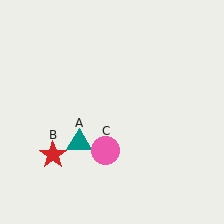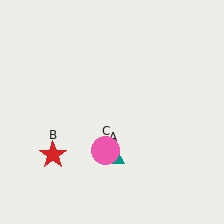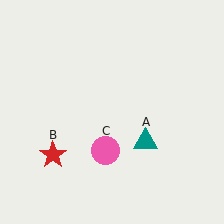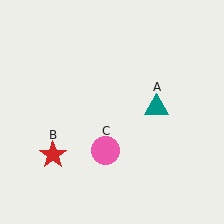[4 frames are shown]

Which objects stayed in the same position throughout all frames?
Red star (object B) and pink circle (object C) remained stationary.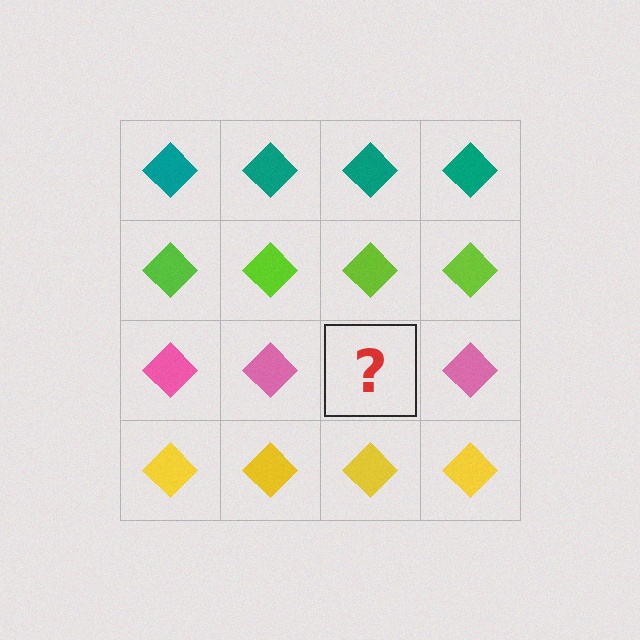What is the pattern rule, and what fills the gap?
The rule is that each row has a consistent color. The gap should be filled with a pink diamond.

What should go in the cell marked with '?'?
The missing cell should contain a pink diamond.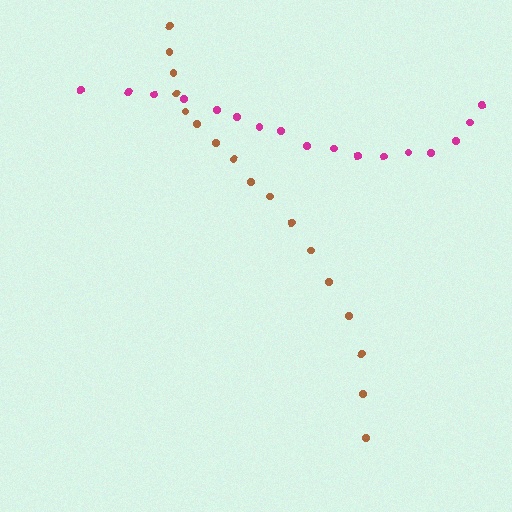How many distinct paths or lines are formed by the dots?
There are 2 distinct paths.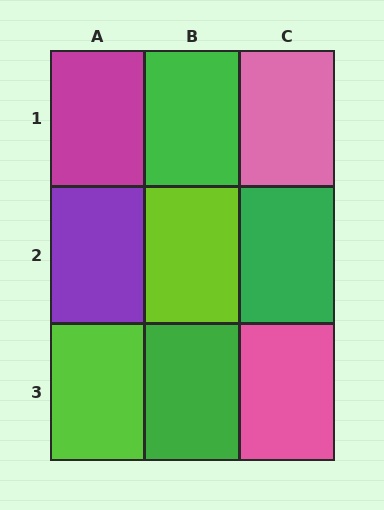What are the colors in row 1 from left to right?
Magenta, green, pink.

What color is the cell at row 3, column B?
Green.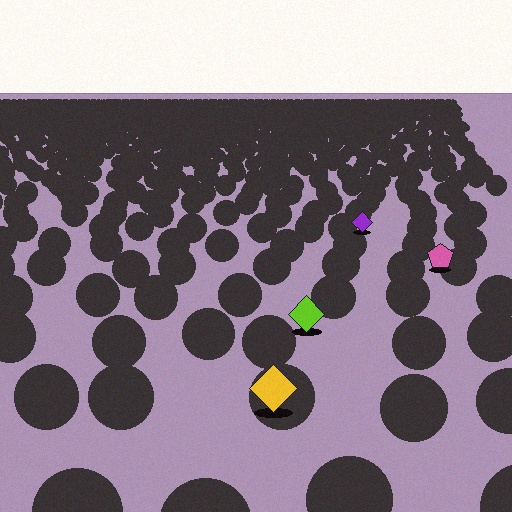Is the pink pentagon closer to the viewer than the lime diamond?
No. The lime diamond is closer — you can tell from the texture gradient: the ground texture is coarser near it.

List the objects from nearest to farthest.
From nearest to farthest: the yellow diamond, the lime diamond, the pink pentagon, the purple diamond.